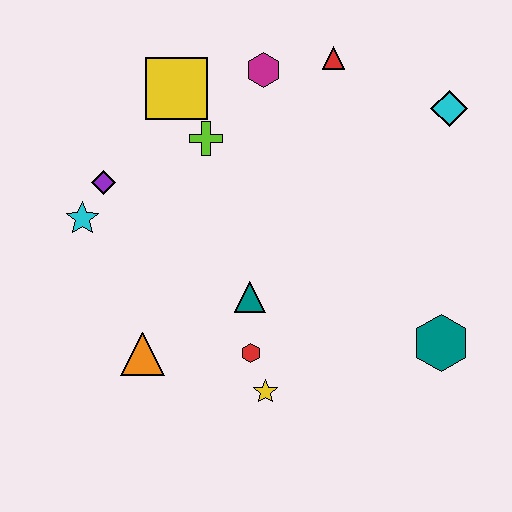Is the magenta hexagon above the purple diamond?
Yes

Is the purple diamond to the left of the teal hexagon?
Yes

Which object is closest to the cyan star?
The purple diamond is closest to the cyan star.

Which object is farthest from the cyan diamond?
The orange triangle is farthest from the cyan diamond.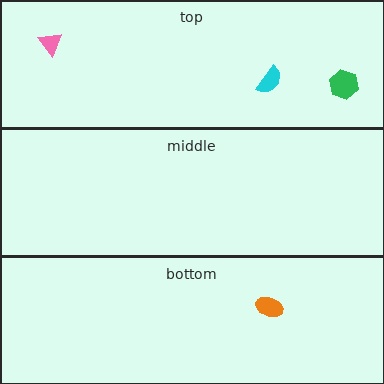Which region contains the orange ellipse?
The bottom region.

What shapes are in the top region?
The green hexagon, the pink triangle, the cyan semicircle.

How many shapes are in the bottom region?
1.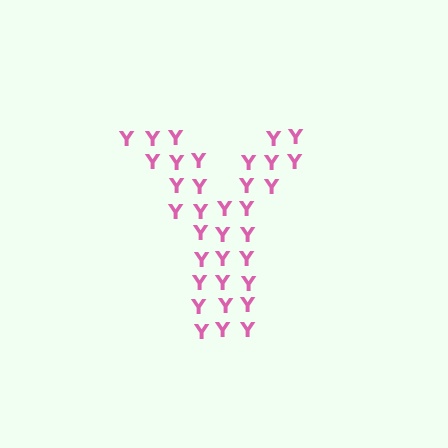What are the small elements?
The small elements are letter Y's.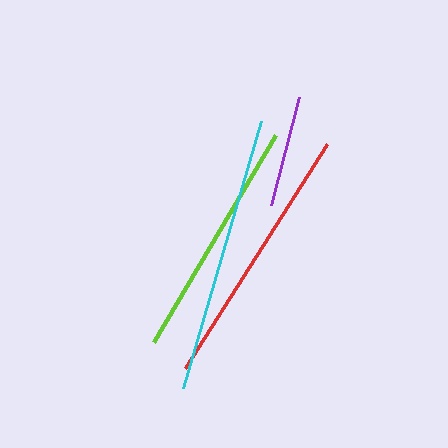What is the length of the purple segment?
The purple segment is approximately 112 pixels long.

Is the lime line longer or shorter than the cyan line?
The cyan line is longer than the lime line.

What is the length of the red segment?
The red segment is approximately 265 pixels long.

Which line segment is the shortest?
The purple line is the shortest at approximately 112 pixels.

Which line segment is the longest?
The cyan line is the longest at approximately 278 pixels.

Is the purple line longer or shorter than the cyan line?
The cyan line is longer than the purple line.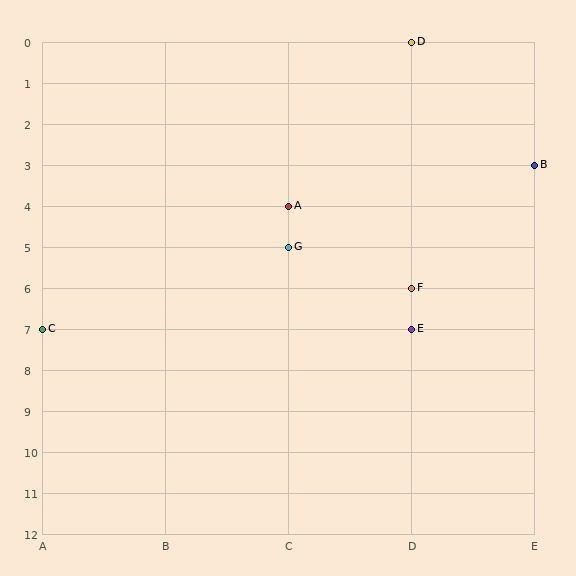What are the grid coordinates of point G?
Point G is at grid coordinates (C, 5).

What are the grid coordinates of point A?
Point A is at grid coordinates (C, 4).